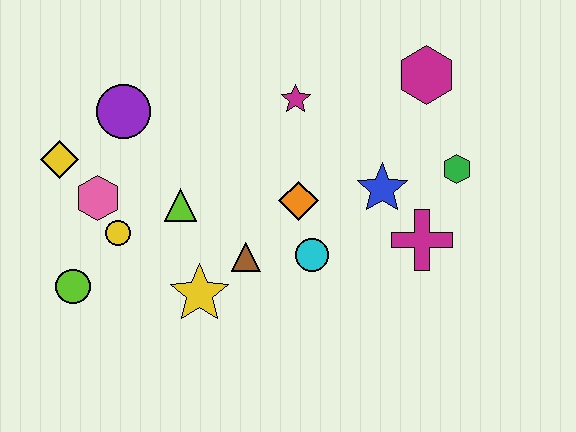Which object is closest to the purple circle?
The yellow diamond is closest to the purple circle.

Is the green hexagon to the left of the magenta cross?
No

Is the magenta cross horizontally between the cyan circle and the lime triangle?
No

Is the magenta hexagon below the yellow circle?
No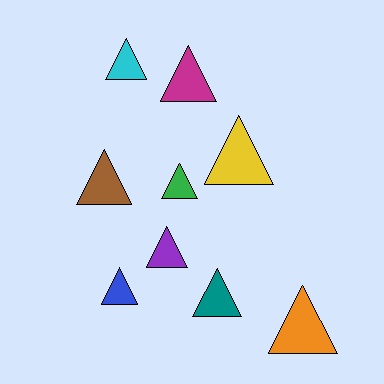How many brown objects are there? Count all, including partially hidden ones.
There is 1 brown object.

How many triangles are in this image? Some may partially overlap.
There are 9 triangles.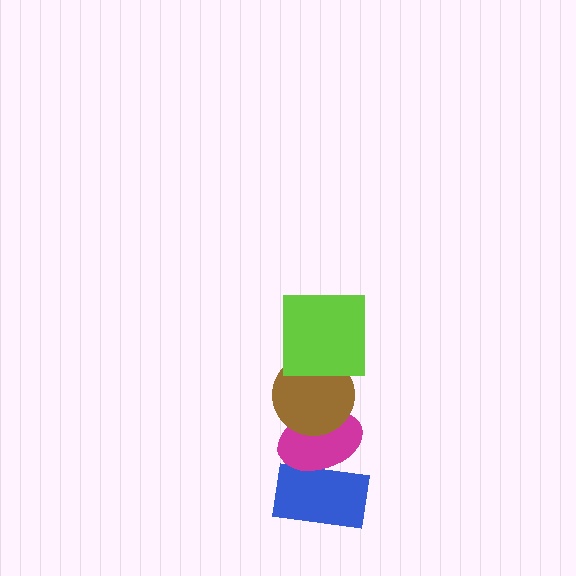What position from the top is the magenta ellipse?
The magenta ellipse is 3rd from the top.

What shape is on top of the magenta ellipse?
The brown circle is on top of the magenta ellipse.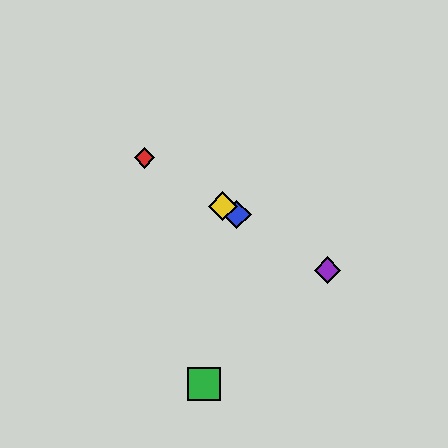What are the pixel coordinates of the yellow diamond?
The yellow diamond is at (223, 206).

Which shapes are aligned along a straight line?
The red diamond, the blue diamond, the yellow diamond, the purple diamond are aligned along a straight line.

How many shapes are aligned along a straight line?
4 shapes (the red diamond, the blue diamond, the yellow diamond, the purple diamond) are aligned along a straight line.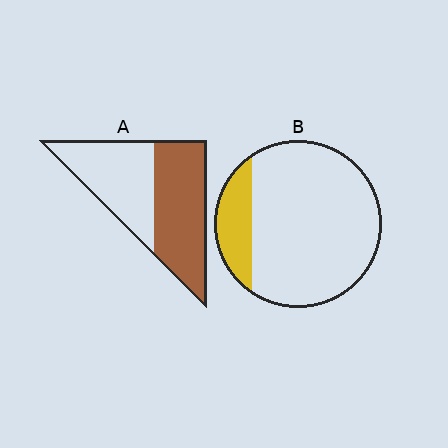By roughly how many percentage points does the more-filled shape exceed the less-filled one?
By roughly 35 percentage points (A over B).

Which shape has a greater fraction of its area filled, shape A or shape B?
Shape A.